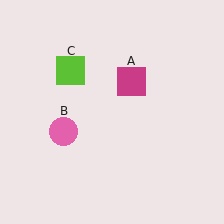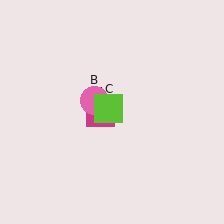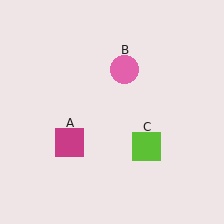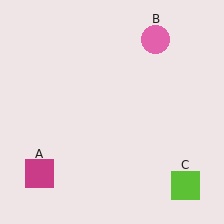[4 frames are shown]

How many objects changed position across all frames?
3 objects changed position: magenta square (object A), pink circle (object B), lime square (object C).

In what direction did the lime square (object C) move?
The lime square (object C) moved down and to the right.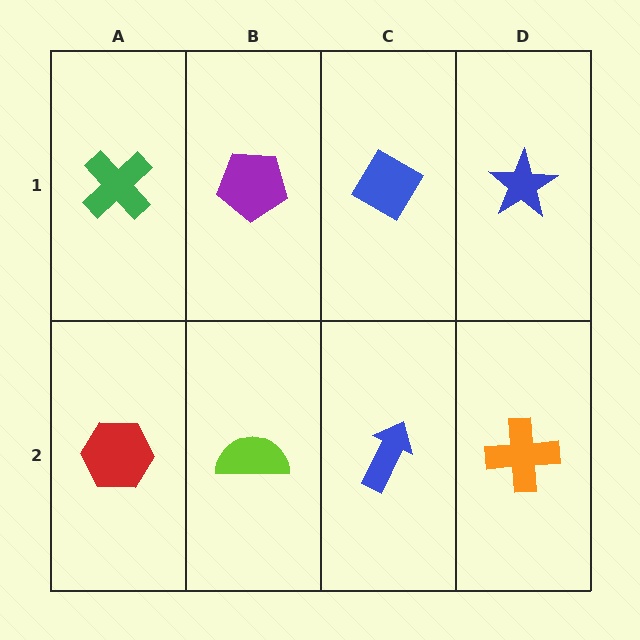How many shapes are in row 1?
4 shapes.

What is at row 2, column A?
A red hexagon.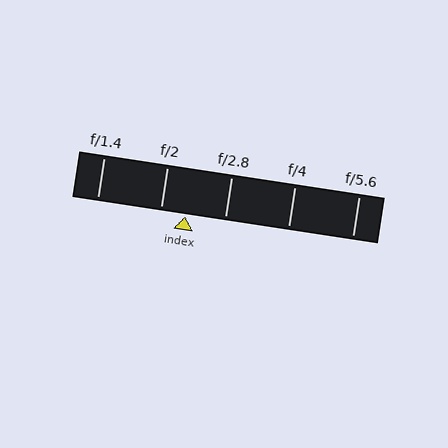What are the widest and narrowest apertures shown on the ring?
The widest aperture shown is f/1.4 and the narrowest is f/5.6.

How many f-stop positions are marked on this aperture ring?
There are 5 f-stop positions marked.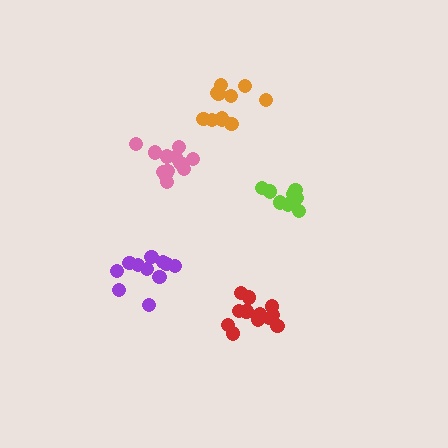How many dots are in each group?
Group 1: 9 dots, Group 2: 12 dots, Group 3: 11 dots, Group 4: 12 dots, Group 5: 11 dots (55 total).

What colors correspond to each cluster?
The clusters are colored: lime, red, purple, pink, orange.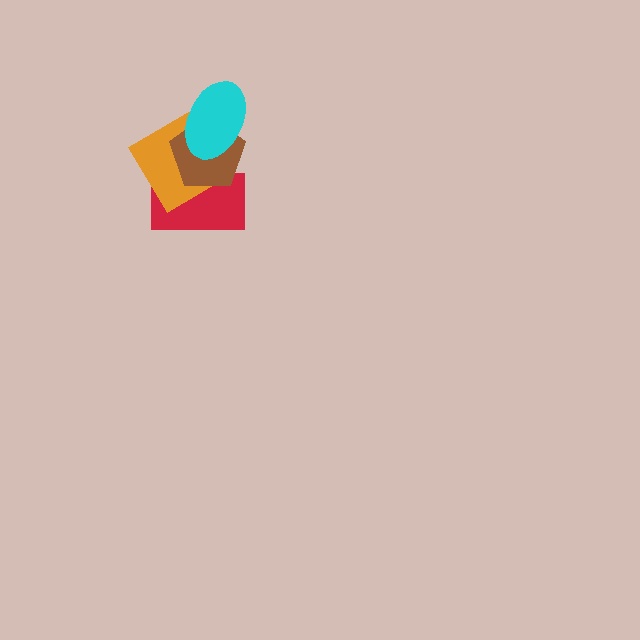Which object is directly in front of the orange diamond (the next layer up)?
The brown pentagon is directly in front of the orange diamond.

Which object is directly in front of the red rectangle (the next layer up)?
The orange diamond is directly in front of the red rectangle.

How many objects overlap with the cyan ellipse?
2 objects overlap with the cyan ellipse.